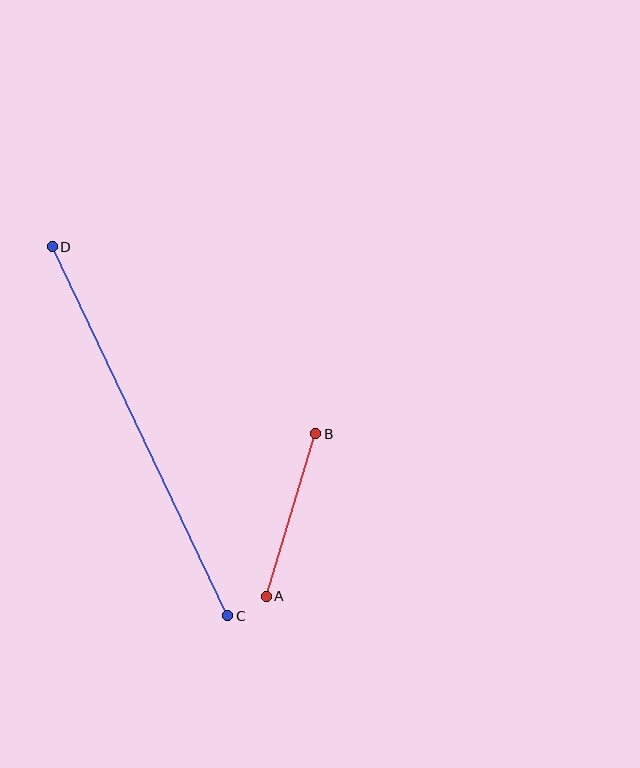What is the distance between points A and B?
The distance is approximately 170 pixels.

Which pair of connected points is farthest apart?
Points C and D are farthest apart.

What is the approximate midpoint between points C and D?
The midpoint is at approximately (140, 431) pixels.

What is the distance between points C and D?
The distance is approximately 409 pixels.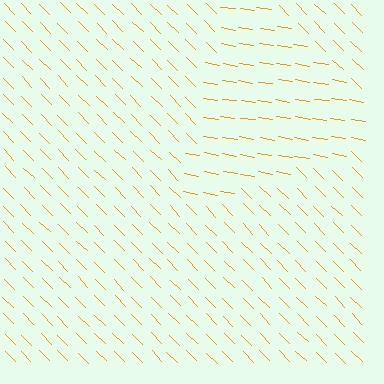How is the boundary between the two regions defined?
The boundary is defined purely by a change in line orientation (approximately 36 degrees difference). All lines are the same color and thickness.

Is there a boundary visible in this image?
Yes, there is a texture boundary formed by a change in line orientation.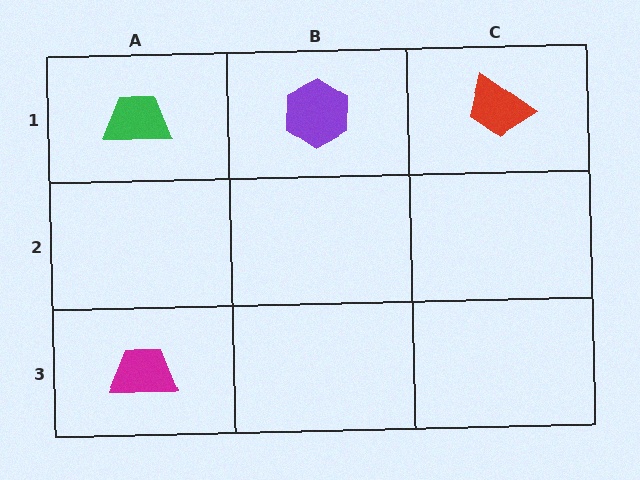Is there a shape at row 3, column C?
No, that cell is empty.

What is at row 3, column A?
A magenta trapezoid.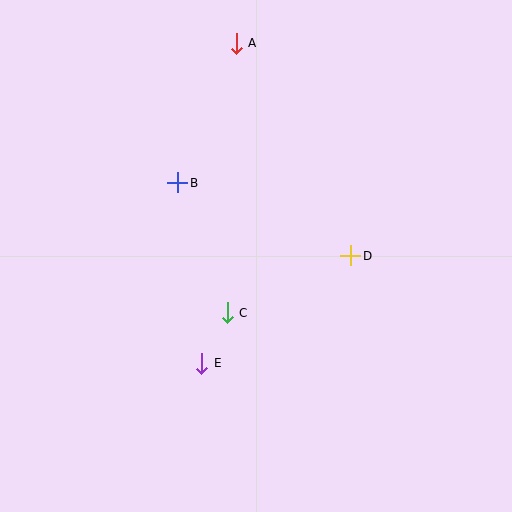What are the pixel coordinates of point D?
Point D is at (351, 256).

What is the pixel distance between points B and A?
The distance between B and A is 152 pixels.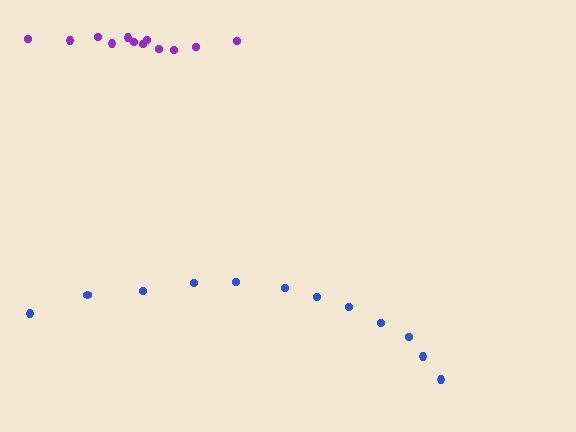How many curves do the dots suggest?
There are 2 distinct paths.